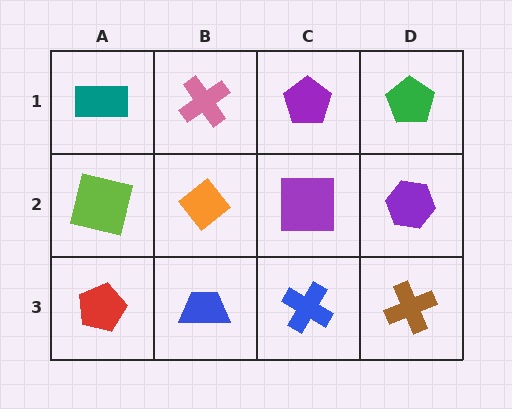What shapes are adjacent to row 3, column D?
A purple hexagon (row 2, column D), a blue cross (row 3, column C).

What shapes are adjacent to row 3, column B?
An orange diamond (row 2, column B), a red pentagon (row 3, column A), a blue cross (row 3, column C).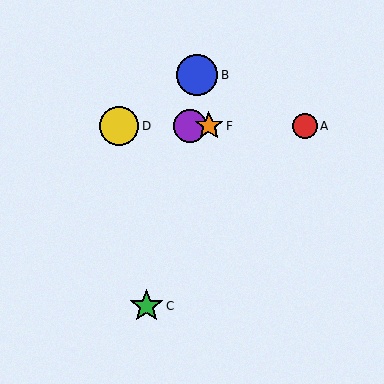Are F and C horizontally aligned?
No, F is at y≈126 and C is at y≈306.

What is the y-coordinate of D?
Object D is at y≈126.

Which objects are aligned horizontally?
Objects A, D, E, F are aligned horizontally.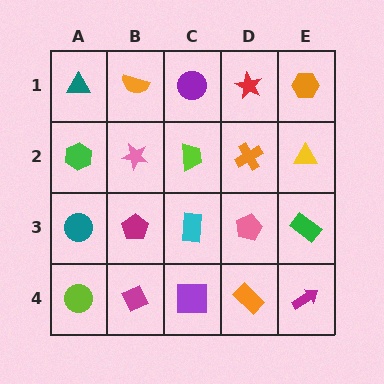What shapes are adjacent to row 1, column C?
A lime trapezoid (row 2, column C), an orange semicircle (row 1, column B), a red star (row 1, column D).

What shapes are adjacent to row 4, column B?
A magenta pentagon (row 3, column B), a lime circle (row 4, column A), a purple square (row 4, column C).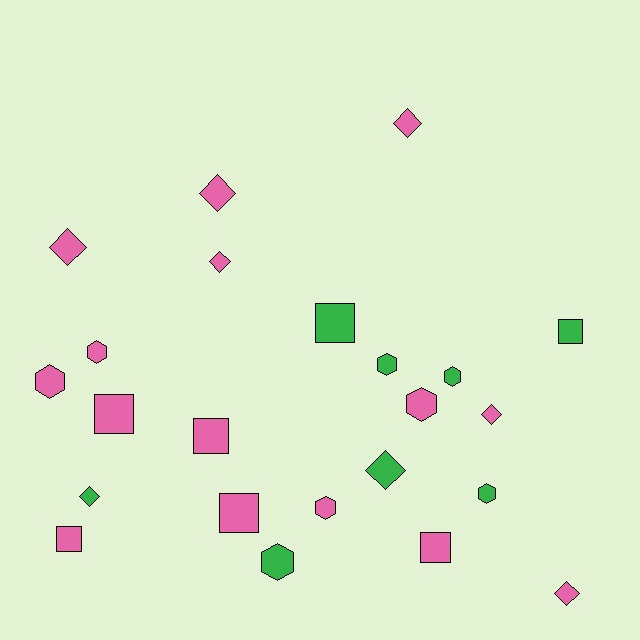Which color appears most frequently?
Pink, with 15 objects.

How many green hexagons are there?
There are 4 green hexagons.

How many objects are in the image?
There are 23 objects.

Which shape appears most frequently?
Diamond, with 8 objects.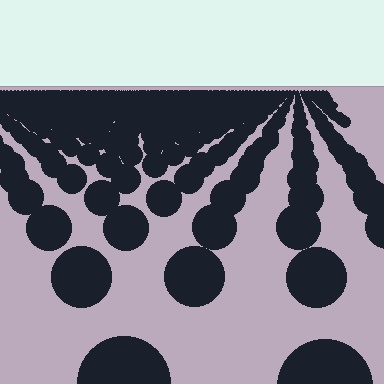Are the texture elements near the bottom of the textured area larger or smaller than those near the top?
Larger. Near the bottom, elements are closer to the viewer and appear at a bigger on-screen size.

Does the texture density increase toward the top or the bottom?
Density increases toward the top.